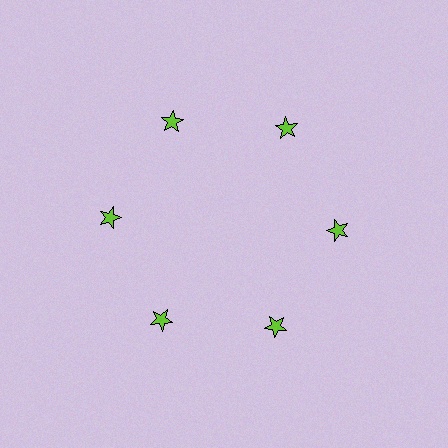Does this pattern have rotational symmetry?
Yes, this pattern has 6-fold rotational symmetry. It looks the same after rotating 60 degrees around the center.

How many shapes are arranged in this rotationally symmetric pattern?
There are 6 shapes, arranged in 6 groups of 1.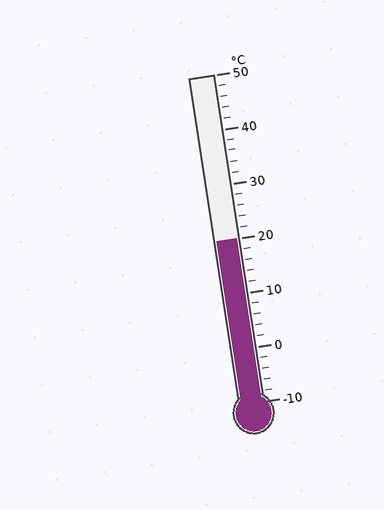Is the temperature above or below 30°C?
The temperature is below 30°C.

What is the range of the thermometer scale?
The thermometer scale ranges from -10°C to 50°C.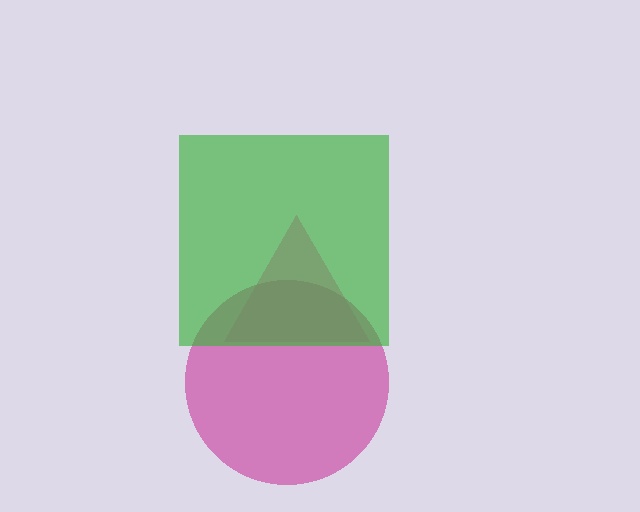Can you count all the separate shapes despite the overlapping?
Yes, there are 3 separate shapes.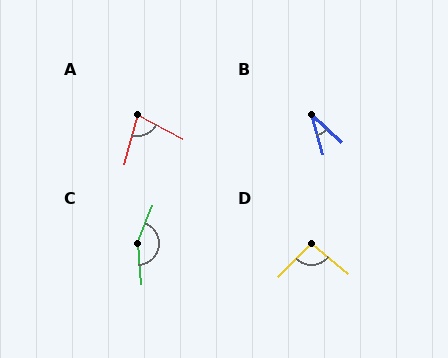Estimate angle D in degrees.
Approximately 96 degrees.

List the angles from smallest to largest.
B (32°), A (77°), D (96°), C (154°).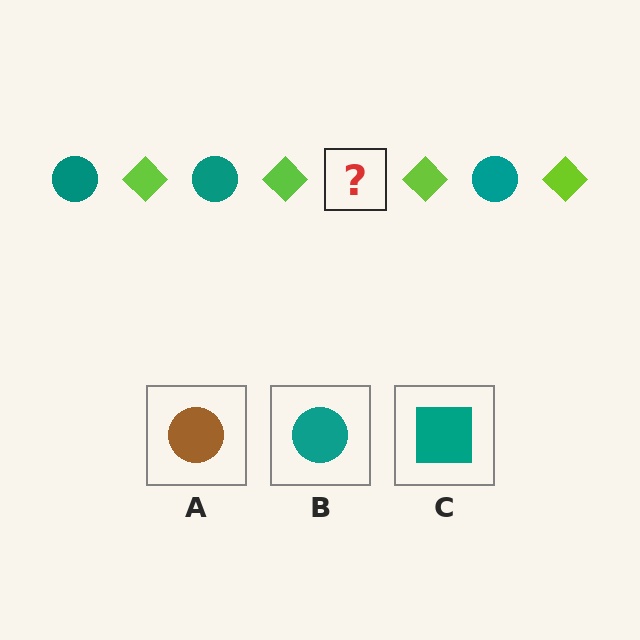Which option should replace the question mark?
Option B.